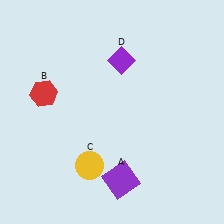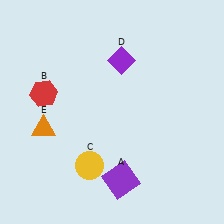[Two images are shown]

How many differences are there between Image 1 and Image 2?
There is 1 difference between the two images.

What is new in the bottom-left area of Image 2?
An orange triangle (E) was added in the bottom-left area of Image 2.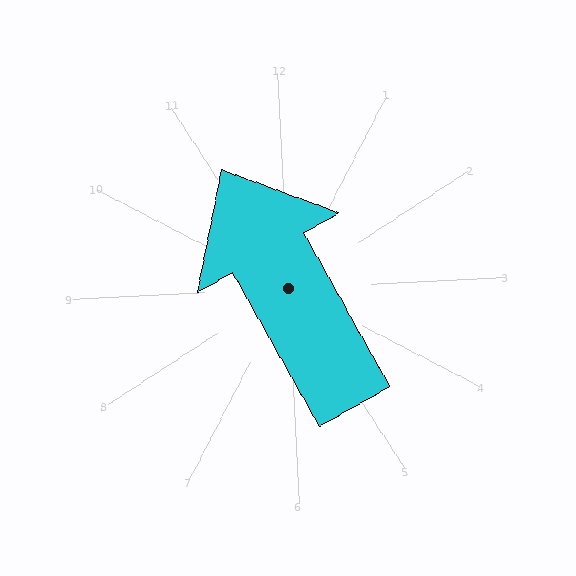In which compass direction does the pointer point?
Northwest.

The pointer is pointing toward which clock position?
Roughly 11 o'clock.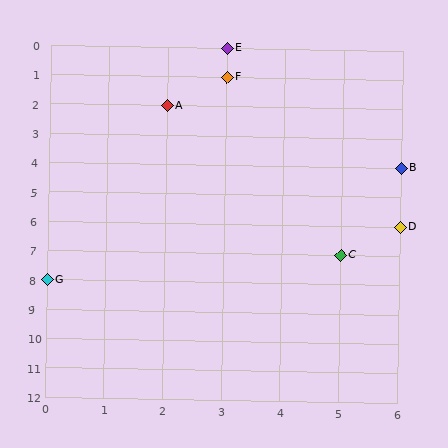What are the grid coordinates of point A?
Point A is at grid coordinates (2, 2).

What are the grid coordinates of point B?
Point B is at grid coordinates (6, 4).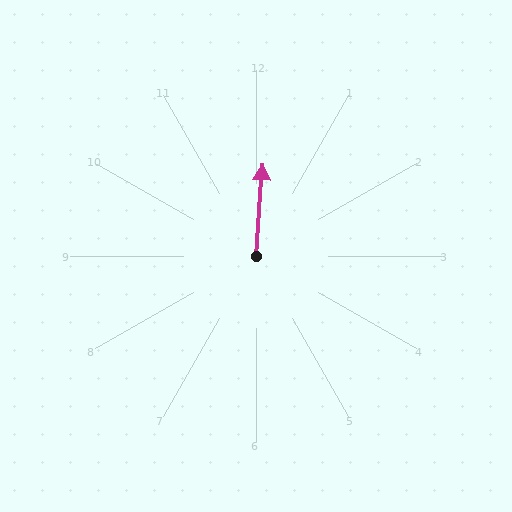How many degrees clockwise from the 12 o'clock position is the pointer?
Approximately 4 degrees.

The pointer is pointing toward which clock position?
Roughly 12 o'clock.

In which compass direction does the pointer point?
North.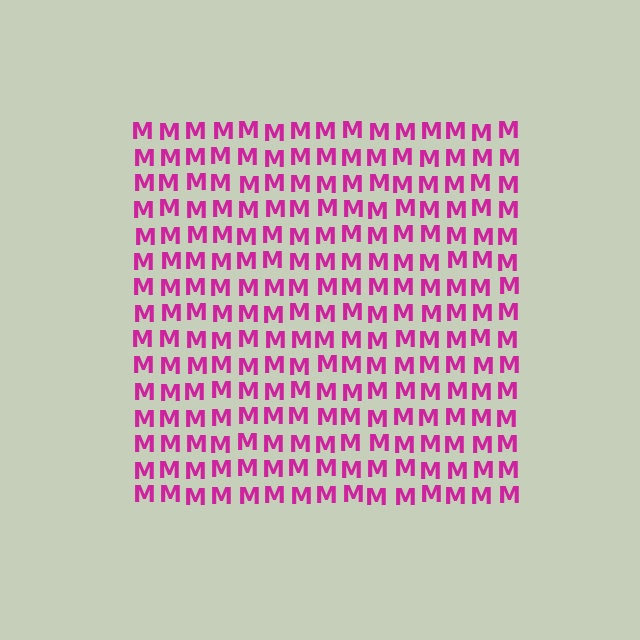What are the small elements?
The small elements are letter M's.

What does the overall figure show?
The overall figure shows a square.